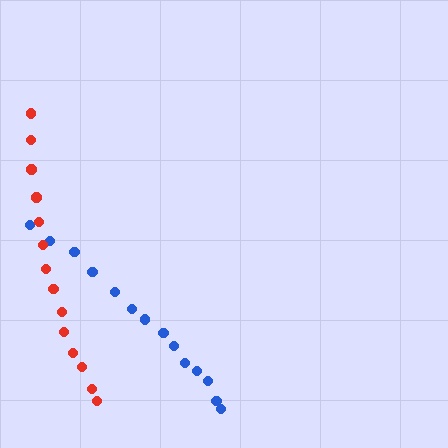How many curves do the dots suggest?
There are 2 distinct paths.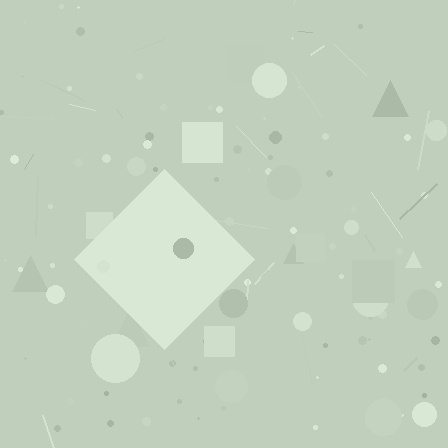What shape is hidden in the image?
A diamond is hidden in the image.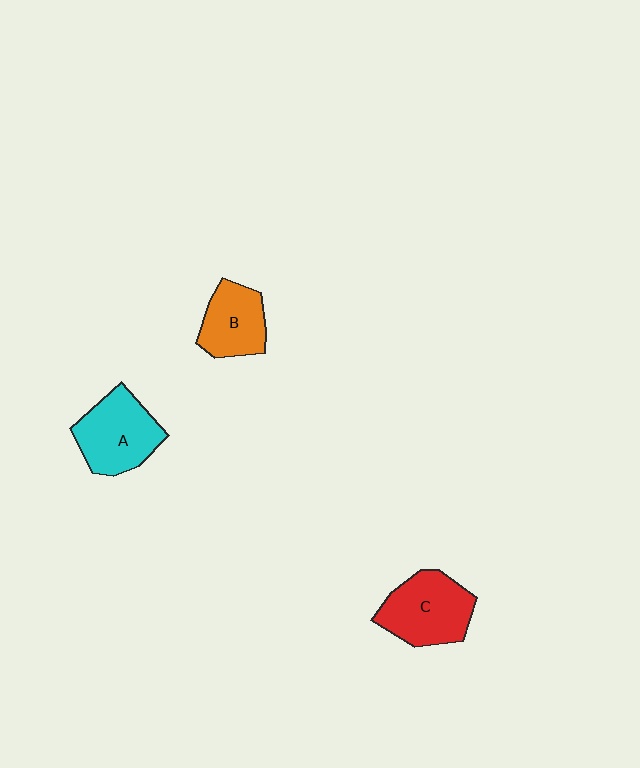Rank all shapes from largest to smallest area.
From largest to smallest: C (red), A (cyan), B (orange).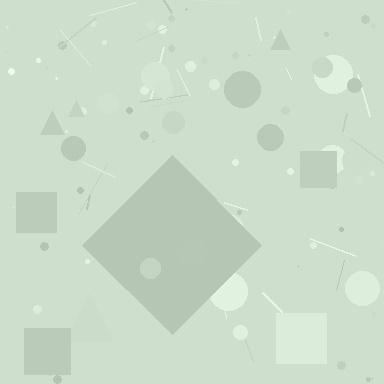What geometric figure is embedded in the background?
A diamond is embedded in the background.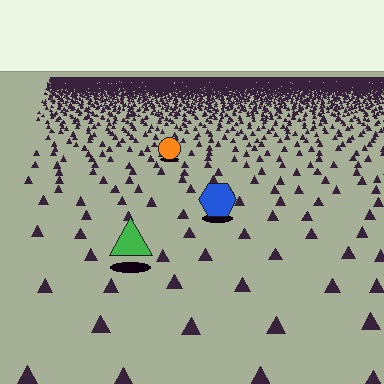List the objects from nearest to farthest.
From nearest to farthest: the green triangle, the blue hexagon, the orange circle.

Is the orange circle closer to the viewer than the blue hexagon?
No. The blue hexagon is closer — you can tell from the texture gradient: the ground texture is coarser near it.